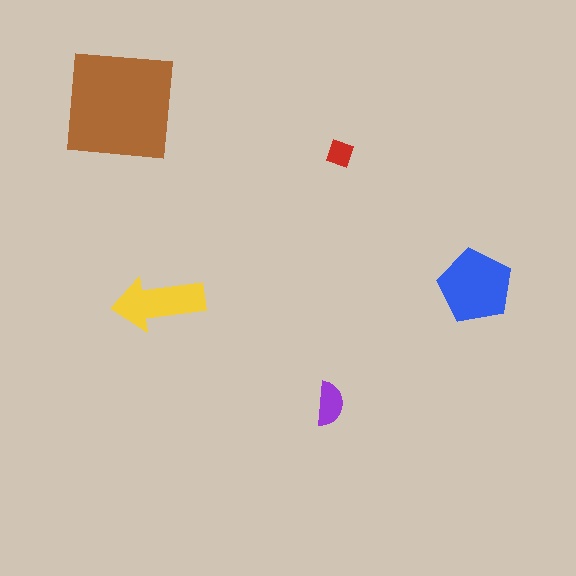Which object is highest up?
The brown square is topmost.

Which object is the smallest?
The red diamond.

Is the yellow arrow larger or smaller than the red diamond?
Larger.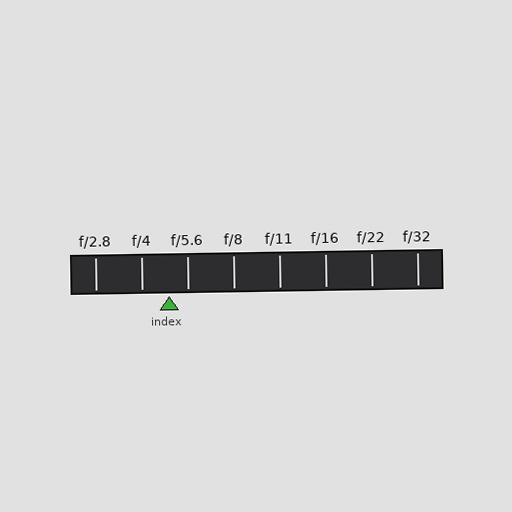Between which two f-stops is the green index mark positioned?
The index mark is between f/4 and f/5.6.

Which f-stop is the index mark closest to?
The index mark is closest to f/5.6.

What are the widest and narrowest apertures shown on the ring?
The widest aperture shown is f/2.8 and the narrowest is f/32.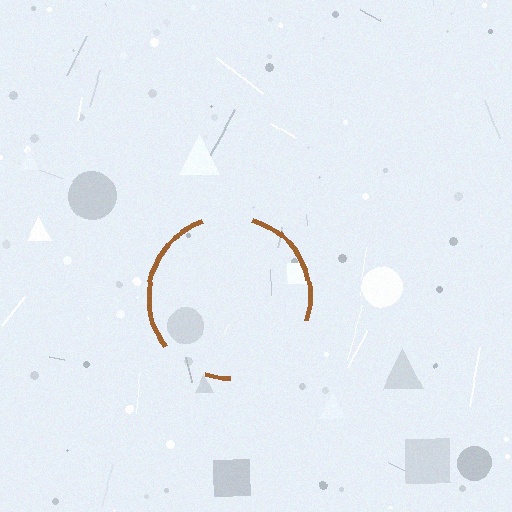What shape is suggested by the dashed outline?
The dashed outline suggests a circle.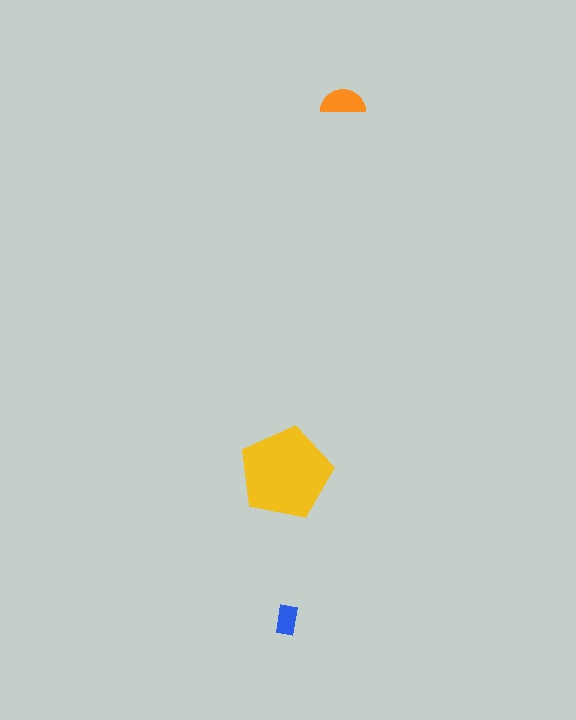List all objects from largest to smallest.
The yellow pentagon, the orange semicircle, the blue rectangle.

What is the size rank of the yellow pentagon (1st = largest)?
1st.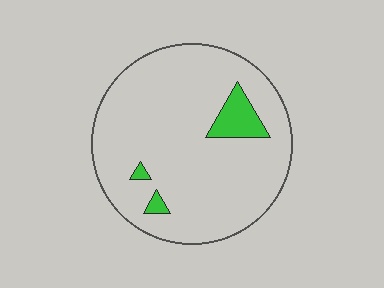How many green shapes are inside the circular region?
3.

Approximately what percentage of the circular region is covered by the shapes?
Approximately 10%.